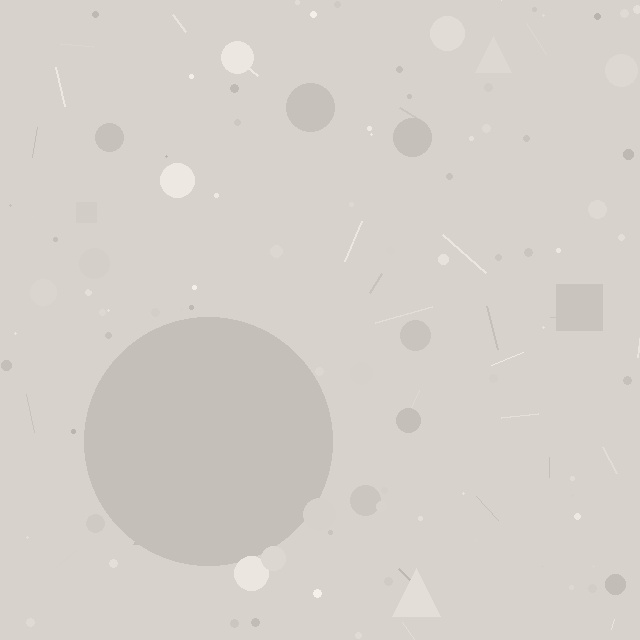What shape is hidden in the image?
A circle is hidden in the image.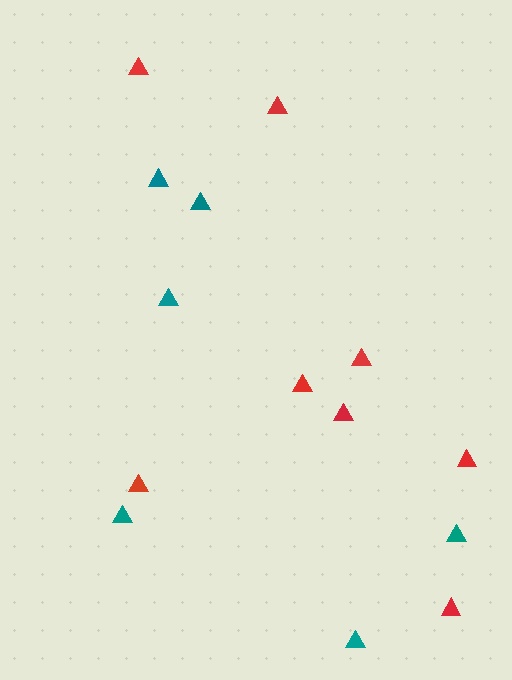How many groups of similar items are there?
There are 2 groups: one group of teal triangles (6) and one group of red triangles (8).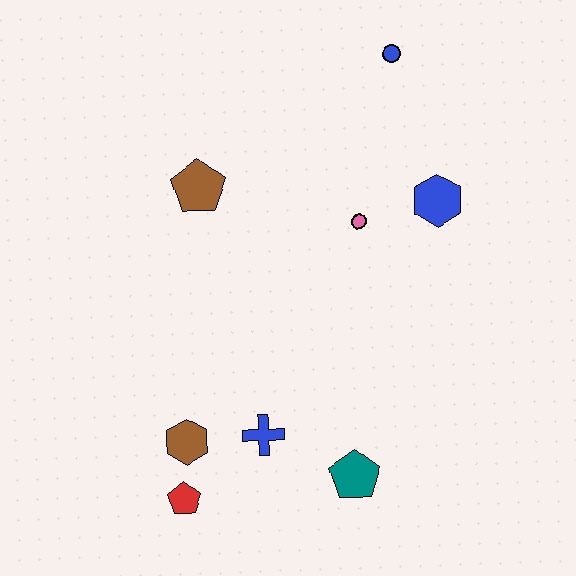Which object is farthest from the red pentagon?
The blue circle is farthest from the red pentagon.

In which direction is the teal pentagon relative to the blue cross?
The teal pentagon is to the right of the blue cross.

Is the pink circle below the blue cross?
No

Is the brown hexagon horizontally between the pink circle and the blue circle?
No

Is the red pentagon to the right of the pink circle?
No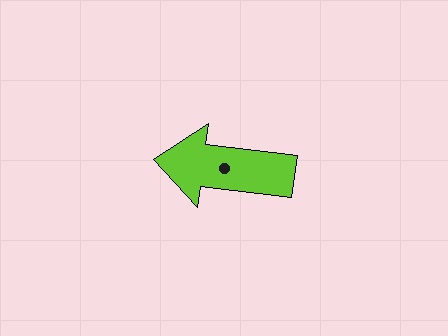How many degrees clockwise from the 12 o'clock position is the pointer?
Approximately 277 degrees.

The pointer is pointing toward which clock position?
Roughly 9 o'clock.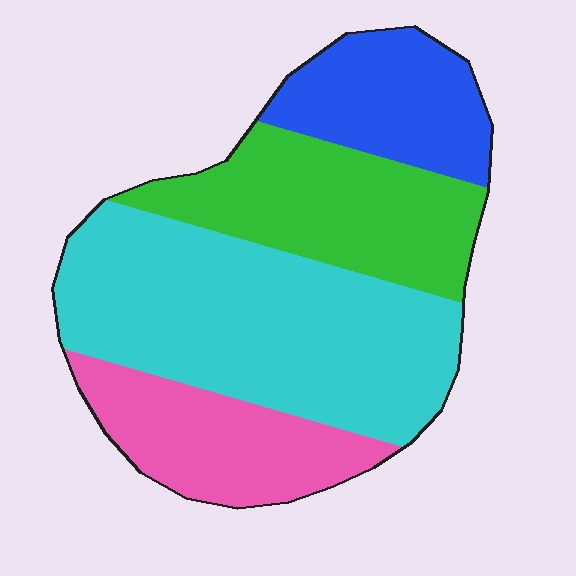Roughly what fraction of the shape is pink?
Pink takes up less than a quarter of the shape.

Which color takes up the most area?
Cyan, at roughly 40%.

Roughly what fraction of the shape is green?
Green takes up about one quarter (1/4) of the shape.